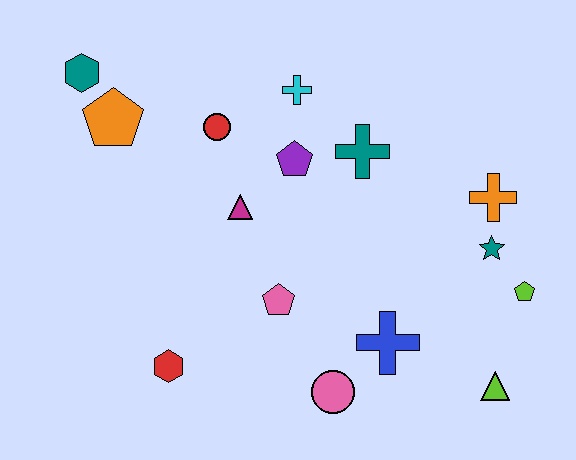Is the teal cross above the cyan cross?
No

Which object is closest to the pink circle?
The blue cross is closest to the pink circle.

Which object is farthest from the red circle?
The lime triangle is farthest from the red circle.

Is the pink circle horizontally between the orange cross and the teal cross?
No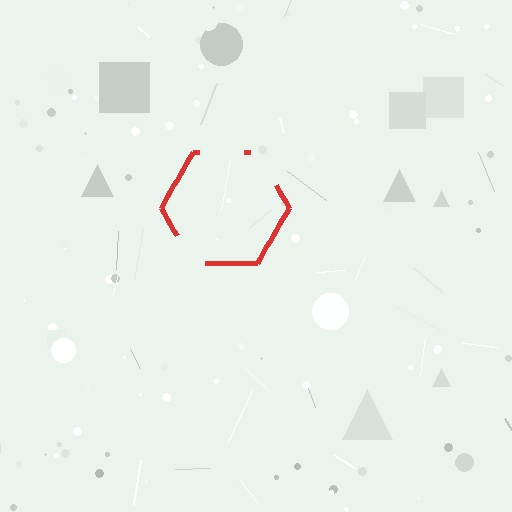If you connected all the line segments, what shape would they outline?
They would outline a hexagon.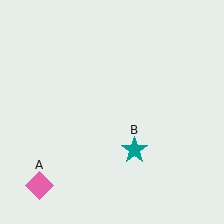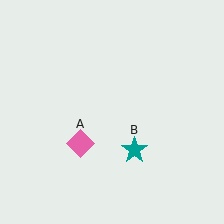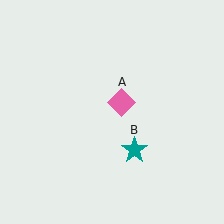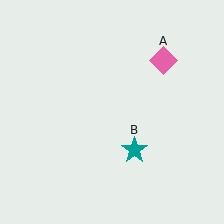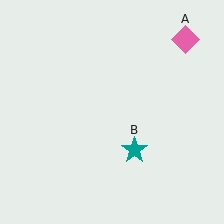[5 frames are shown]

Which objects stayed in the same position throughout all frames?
Teal star (object B) remained stationary.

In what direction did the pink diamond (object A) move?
The pink diamond (object A) moved up and to the right.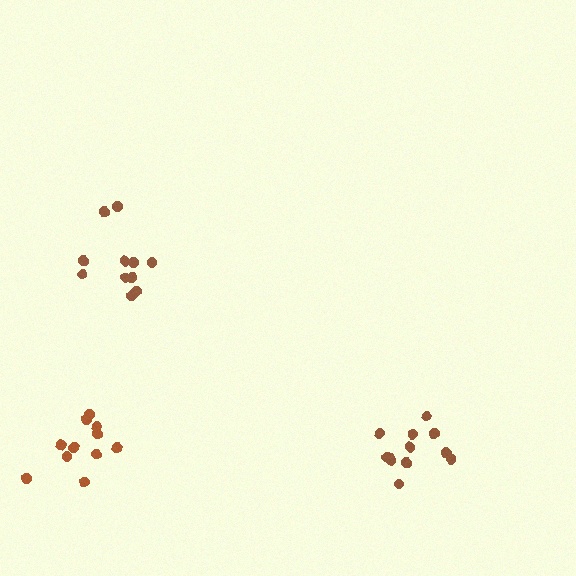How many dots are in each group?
Group 1: 11 dots, Group 2: 11 dots, Group 3: 12 dots (34 total).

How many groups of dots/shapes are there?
There are 3 groups.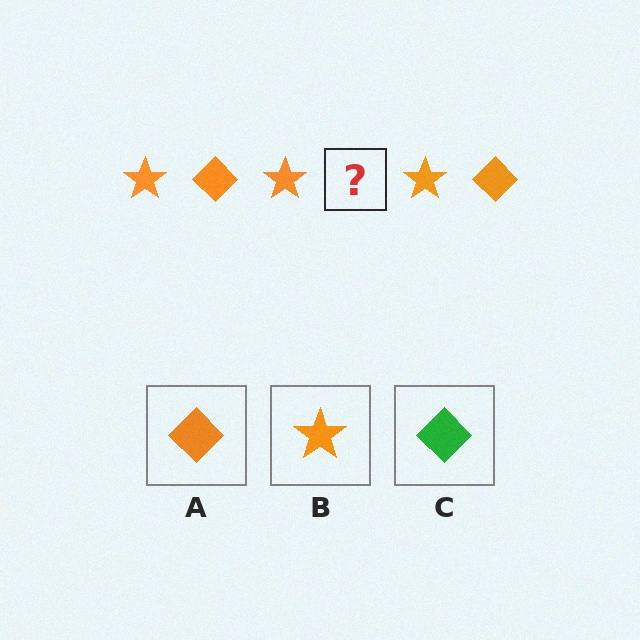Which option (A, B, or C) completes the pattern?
A.